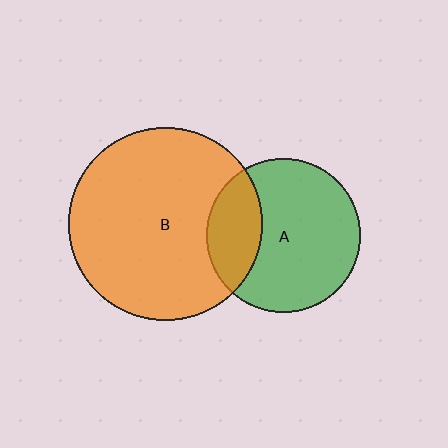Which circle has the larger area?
Circle B (orange).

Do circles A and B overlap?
Yes.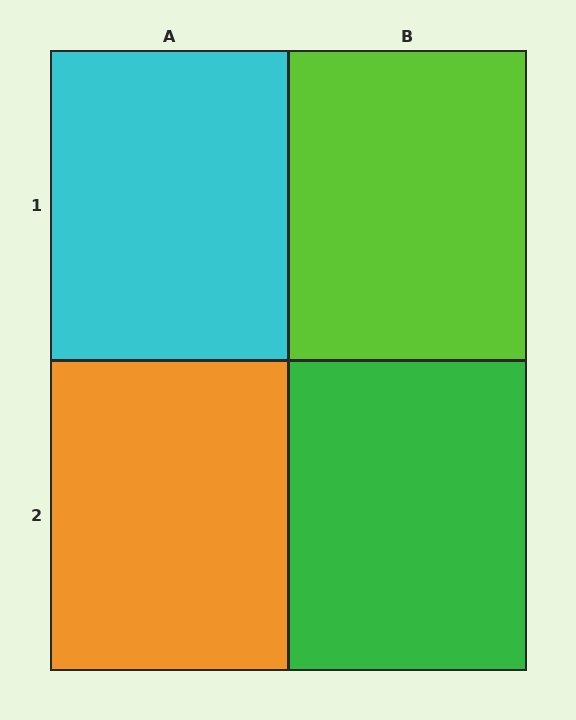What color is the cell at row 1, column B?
Lime.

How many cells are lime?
1 cell is lime.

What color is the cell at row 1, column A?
Cyan.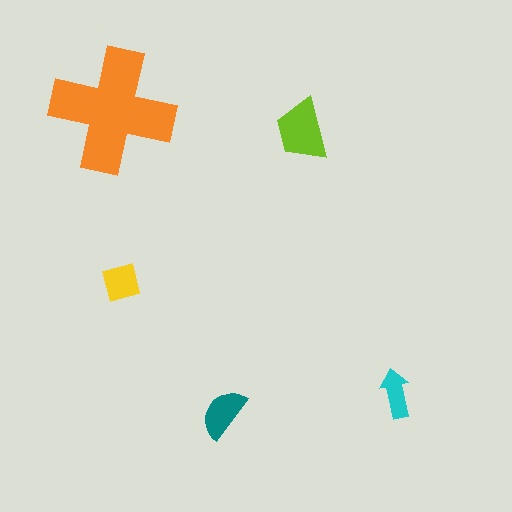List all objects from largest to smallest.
The orange cross, the lime trapezoid, the teal semicircle, the yellow square, the cyan arrow.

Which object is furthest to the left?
The orange cross is leftmost.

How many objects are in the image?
There are 5 objects in the image.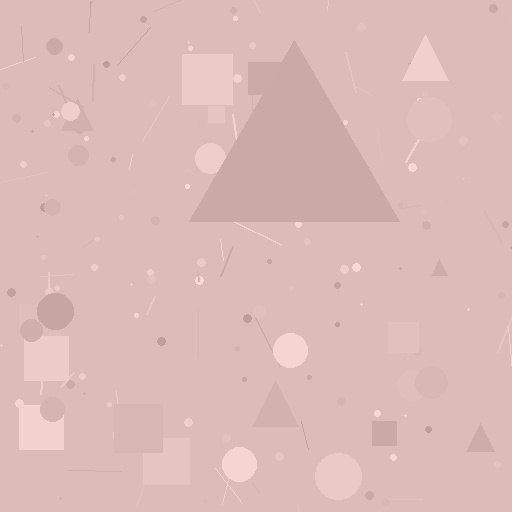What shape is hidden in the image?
A triangle is hidden in the image.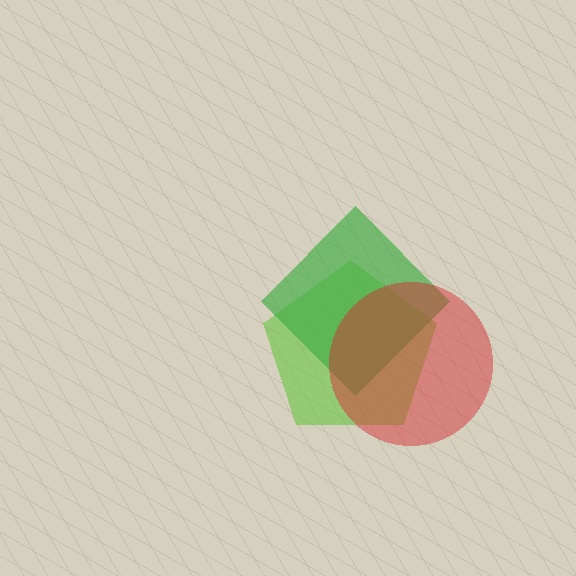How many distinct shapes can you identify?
There are 3 distinct shapes: a lime pentagon, a green diamond, a red circle.